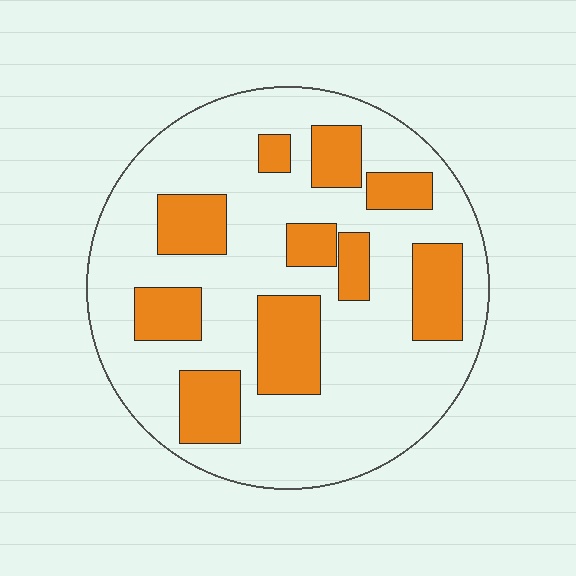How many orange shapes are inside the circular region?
10.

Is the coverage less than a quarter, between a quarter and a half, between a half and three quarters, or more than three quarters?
Between a quarter and a half.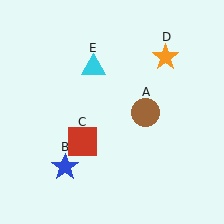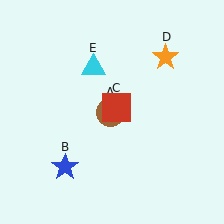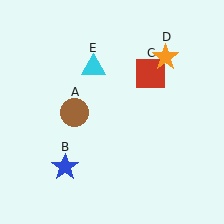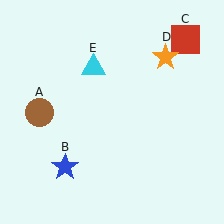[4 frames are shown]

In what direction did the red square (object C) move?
The red square (object C) moved up and to the right.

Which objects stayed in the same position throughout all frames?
Blue star (object B) and orange star (object D) and cyan triangle (object E) remained stationary.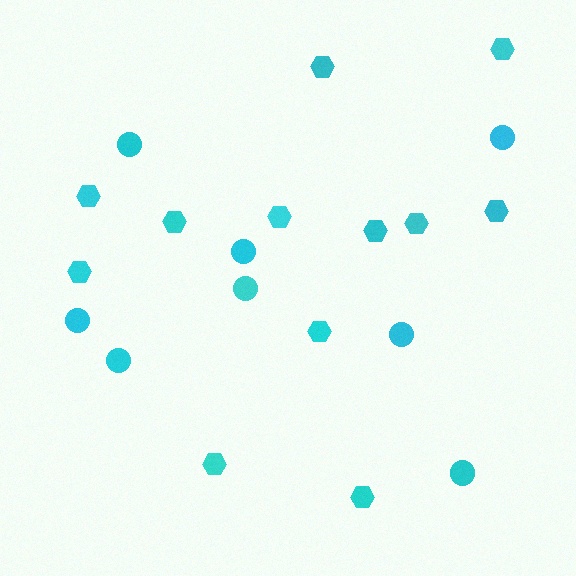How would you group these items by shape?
There are 2 groups: one group of circles (8) and one group of hexagons (12).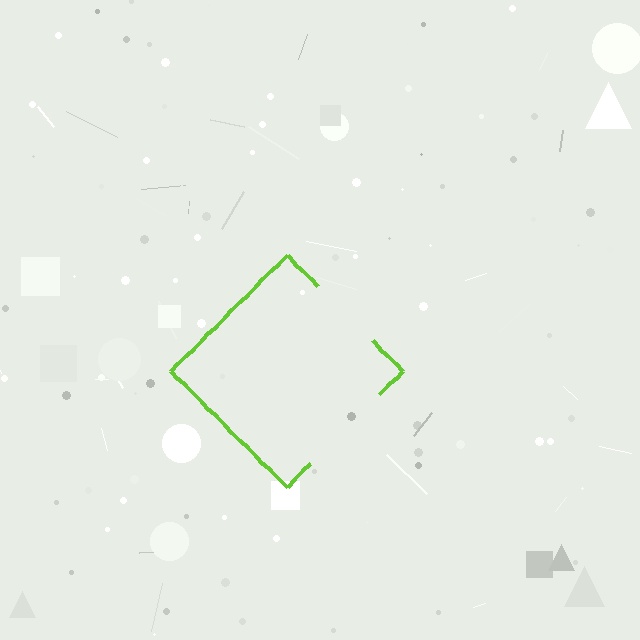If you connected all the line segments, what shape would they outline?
They would outline a diamond.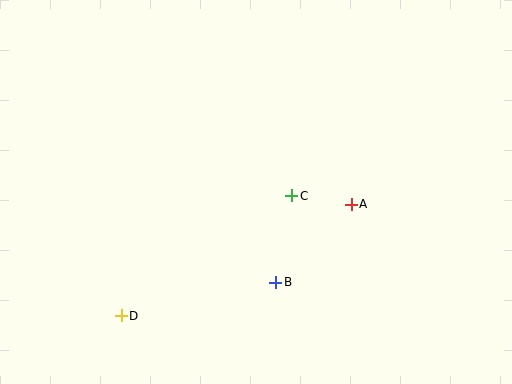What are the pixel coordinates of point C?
Point C is at (292, 196).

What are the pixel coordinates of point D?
Point D is at (121, 316).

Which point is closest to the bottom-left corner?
Point D is closest to the bottom-left corner.